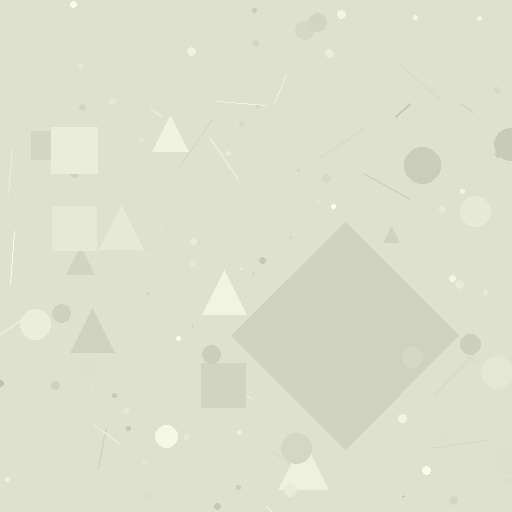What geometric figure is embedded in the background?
A diamond is embedded in the background.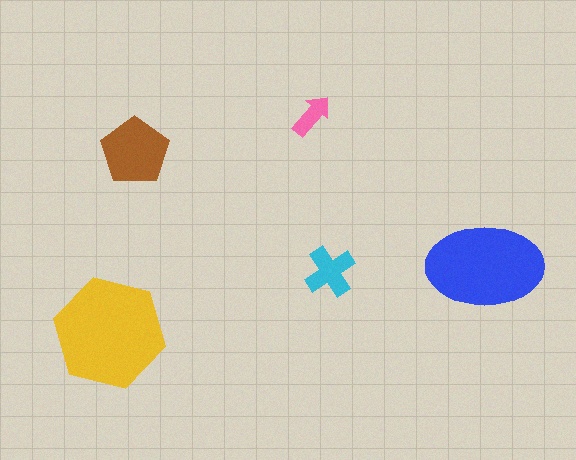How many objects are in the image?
There are 5 objects in the image.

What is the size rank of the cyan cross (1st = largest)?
4th.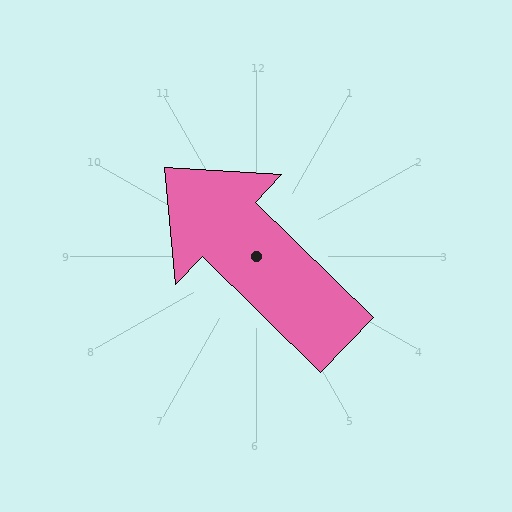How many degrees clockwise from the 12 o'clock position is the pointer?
Approximately 314 degrees.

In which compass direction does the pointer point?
Northwest.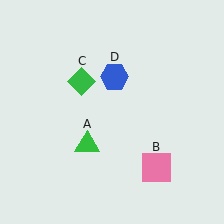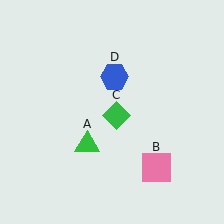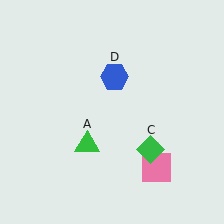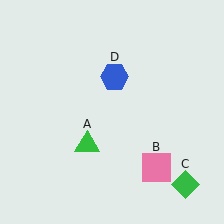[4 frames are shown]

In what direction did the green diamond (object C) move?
The green diamond (object C) moved down and to the right.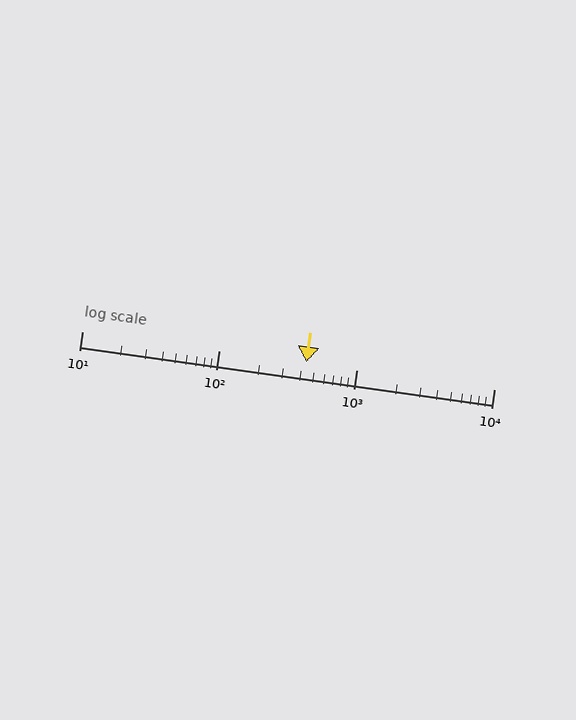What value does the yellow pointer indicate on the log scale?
The pointer indicates approximately 430.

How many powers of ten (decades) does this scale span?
The scale spans 3 decades, from 10 to 10000.